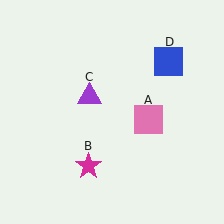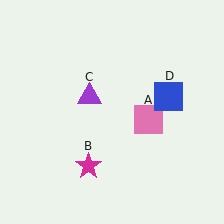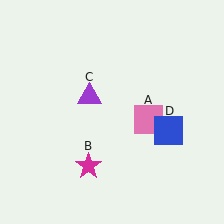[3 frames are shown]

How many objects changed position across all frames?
1 object changed position: blue square (object D).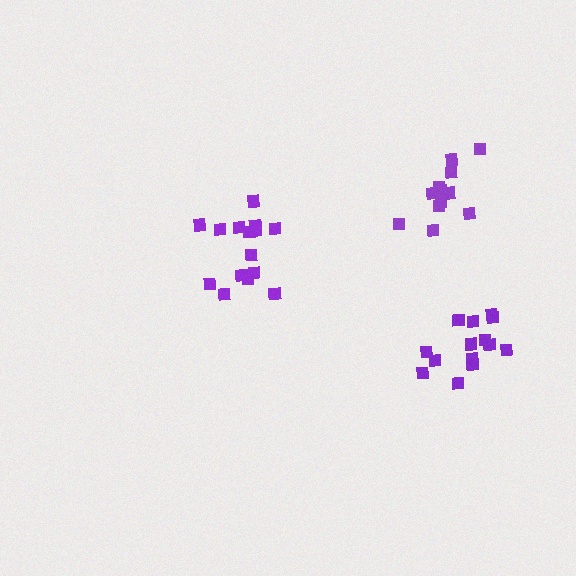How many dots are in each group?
Group 1: 15 dots, Group 2: 14 dots, Group 3: 13 dots (42 total).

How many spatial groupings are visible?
There are 3 spatial groupings.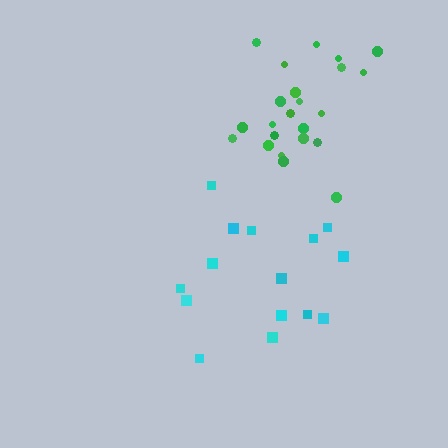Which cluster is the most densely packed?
Green.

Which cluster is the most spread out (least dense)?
Cyan.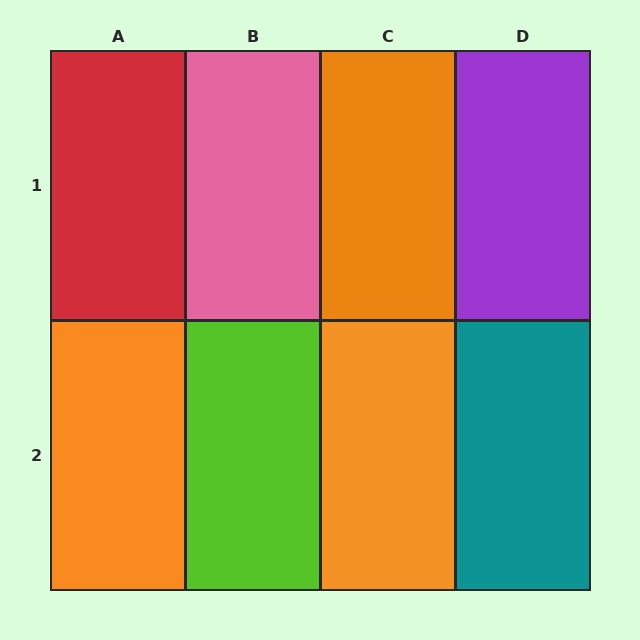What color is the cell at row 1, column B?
Pink.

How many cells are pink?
1 cell is pink.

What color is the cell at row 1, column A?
Red.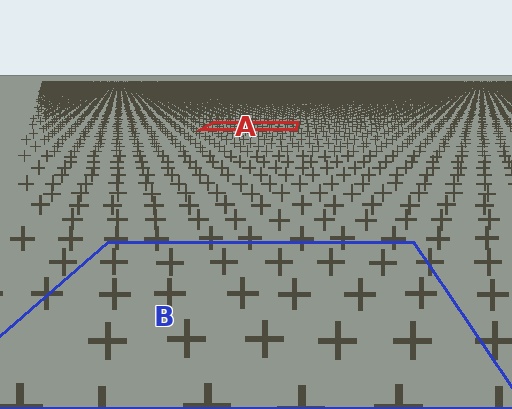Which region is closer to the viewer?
Region B is closer. The texture elements there are larger and more spread out.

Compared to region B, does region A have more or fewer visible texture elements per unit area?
Region A has more texture elements per unit area — they are packed more densely because it is farther away.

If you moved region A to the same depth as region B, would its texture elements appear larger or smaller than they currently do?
They would appear larger. At a closer depth, the same texture elements are projected at a bigger on-screen size.